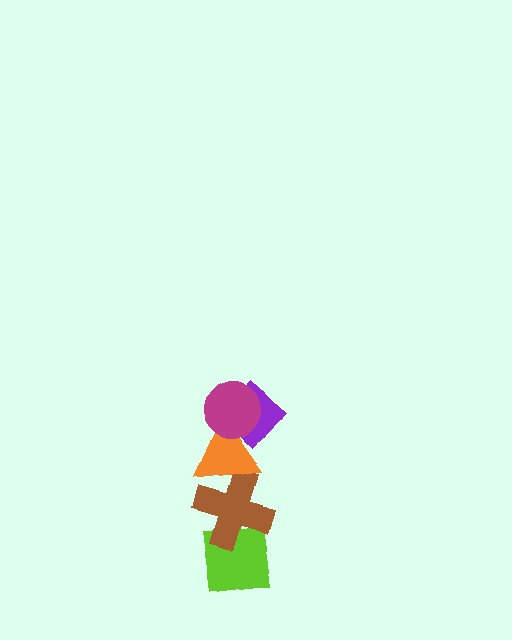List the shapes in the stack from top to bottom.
From top to bottom: the magenta circle, the purple diamond, the orange triangle, the brown cross, the lime square.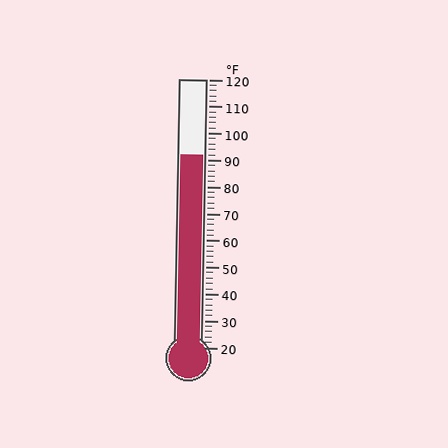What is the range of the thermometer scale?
The thermometer scale ranges from 20°F to 120°F.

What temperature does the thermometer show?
The thermometer shows approximately 92°F.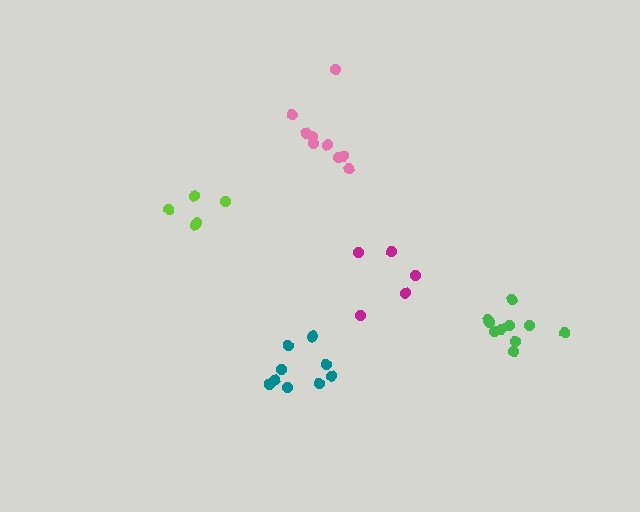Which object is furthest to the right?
The green cluster is rightmost.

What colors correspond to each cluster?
The clusters are colored: teal, magenta, pink, green, lime.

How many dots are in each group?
Group 1: 9 dots, Group 2: 5 dots, Group 3: 9 dots, Group 4: 10 dots, Group 5: 5 dots (38 total).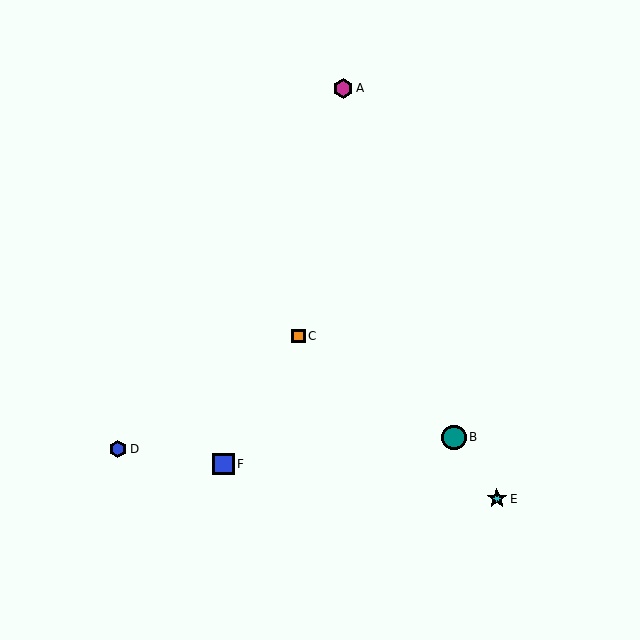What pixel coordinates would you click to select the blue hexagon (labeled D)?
Click at (118, 449) to select the blue hexagon D.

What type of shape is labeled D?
Shape D is a blue hexagon.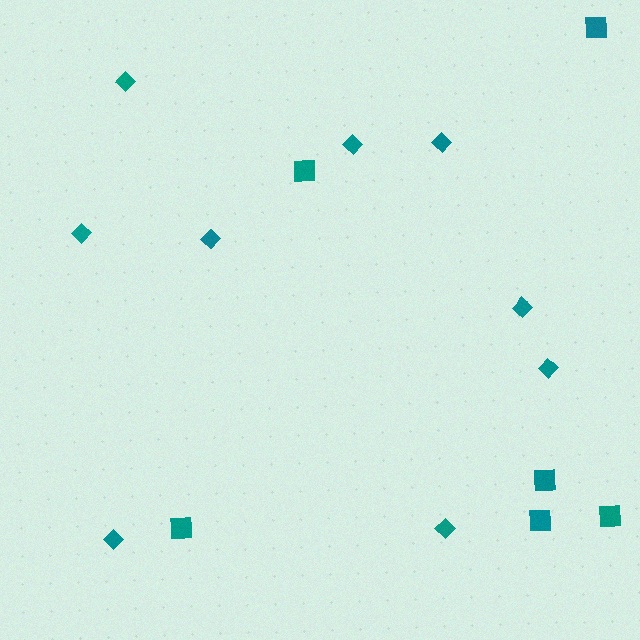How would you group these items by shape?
There are 2 groups: one group of diamonds (9) and one group of squares (6).